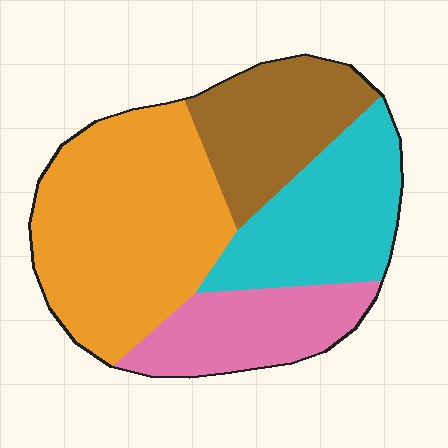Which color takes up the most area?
Orange, at roughly 40%.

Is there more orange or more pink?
Orange.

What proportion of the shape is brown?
Brown covers around 20% of the shape.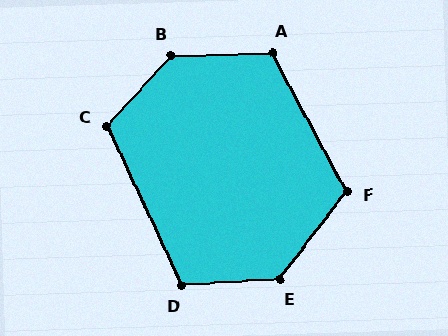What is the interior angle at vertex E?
Approximately 130 degrees (obtuse).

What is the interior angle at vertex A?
Approximately 117 degrees (obtuse).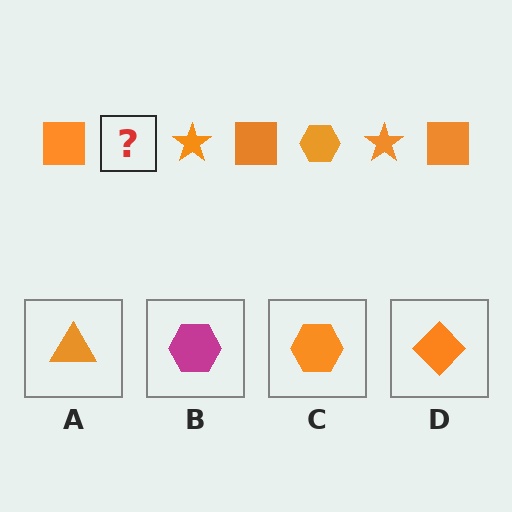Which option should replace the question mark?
Option C.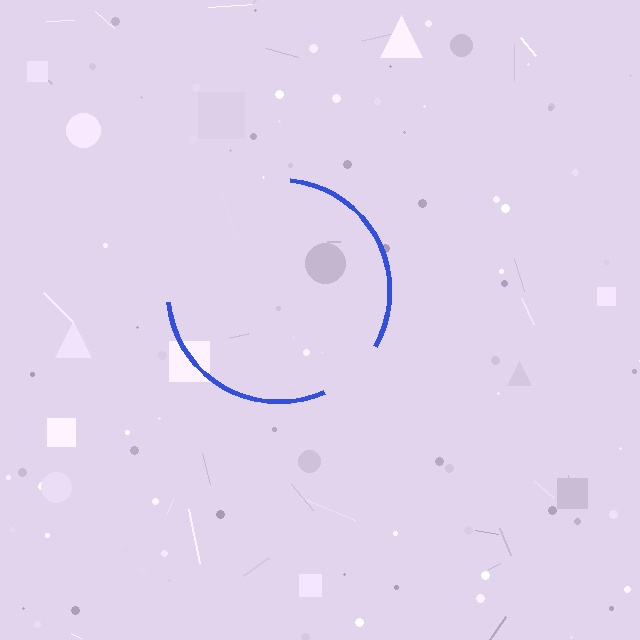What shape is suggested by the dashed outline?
The dashed outline suggests a circle.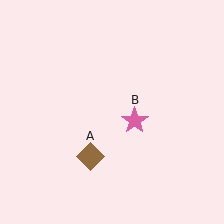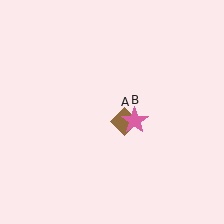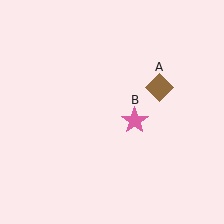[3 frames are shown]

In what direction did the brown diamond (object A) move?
The brown diamond (object A) moved up and to the right.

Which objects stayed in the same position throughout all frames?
Pink star (object B) remained stationary.